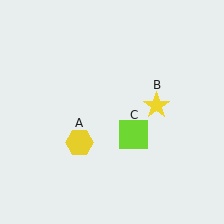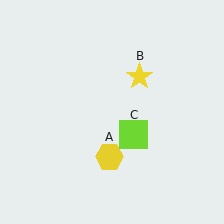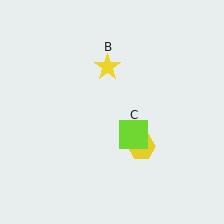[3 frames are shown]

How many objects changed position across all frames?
2 objects changed position: yellow hexagon (object A), yellow star (object B).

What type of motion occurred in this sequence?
The yellow hexagon (object A), yellow star (object B) rotated counterclockwise around the center of the scene.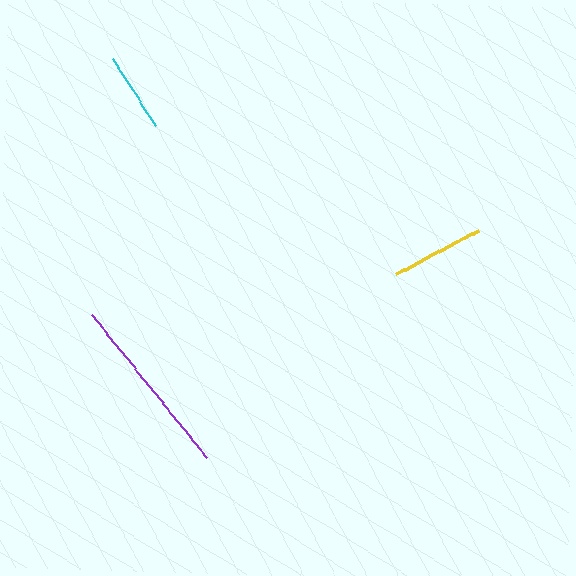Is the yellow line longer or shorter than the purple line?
The purple line is longer than the yellow line.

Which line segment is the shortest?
The cyan line is the shortest at approximately 79 pixels.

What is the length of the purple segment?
The purple segment is approximately 183 pixels long.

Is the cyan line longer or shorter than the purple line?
The purple line is longer than the cyan line.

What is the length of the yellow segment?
The yellow segment is approximately 93 pixels long.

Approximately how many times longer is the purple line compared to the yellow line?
The purple line is approximately 2.0 times the length of the yellow line.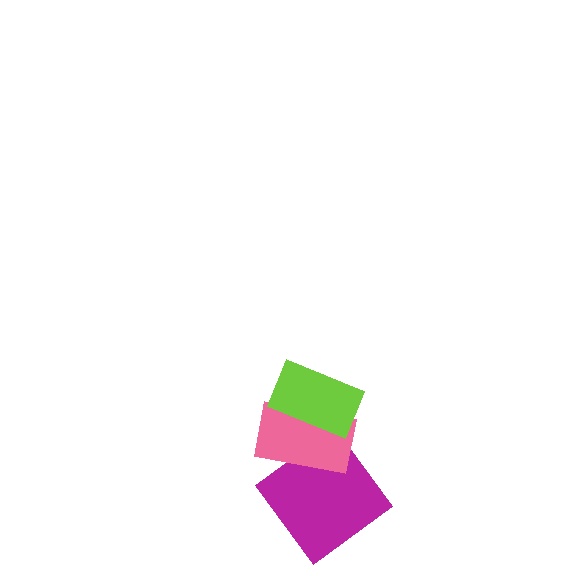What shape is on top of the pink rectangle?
The lime rectangle is on top of the pink rectangle.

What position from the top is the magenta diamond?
The magenta diamond is 3rd from the top.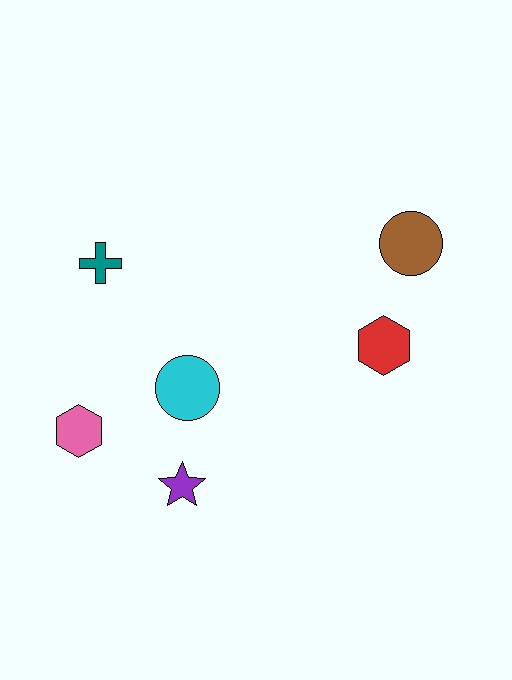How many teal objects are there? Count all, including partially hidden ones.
There is 1 teal object.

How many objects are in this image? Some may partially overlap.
There are 6 objects.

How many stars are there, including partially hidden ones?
There is 1 star.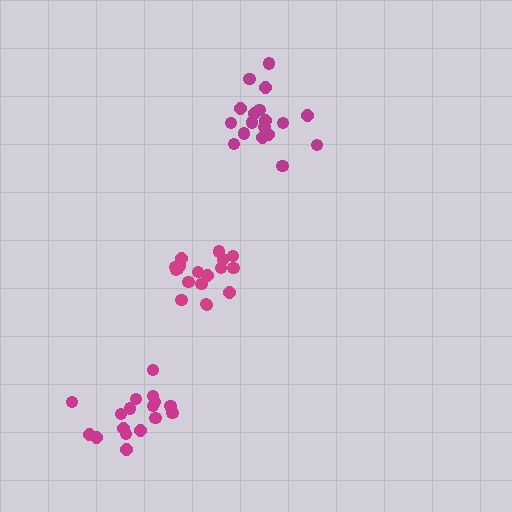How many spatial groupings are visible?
There are 3 spatial groupings.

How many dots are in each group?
Group 1: 18 dots, Group 2: 18 dots, Group 3: 17 dots (53 total).